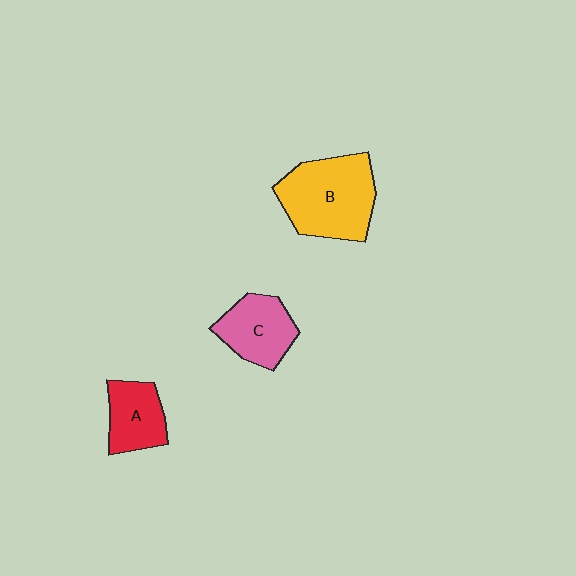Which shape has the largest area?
Shape B (yellow).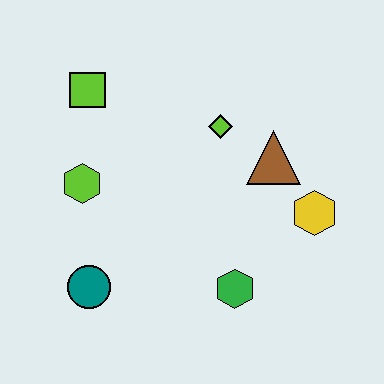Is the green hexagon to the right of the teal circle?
Yes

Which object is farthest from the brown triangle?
The teal circle is farthest from the brown triangle.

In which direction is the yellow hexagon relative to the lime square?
The yellow hexagon is to the right of the lime square.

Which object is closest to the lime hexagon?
The lime square is closest to the lime hexagon.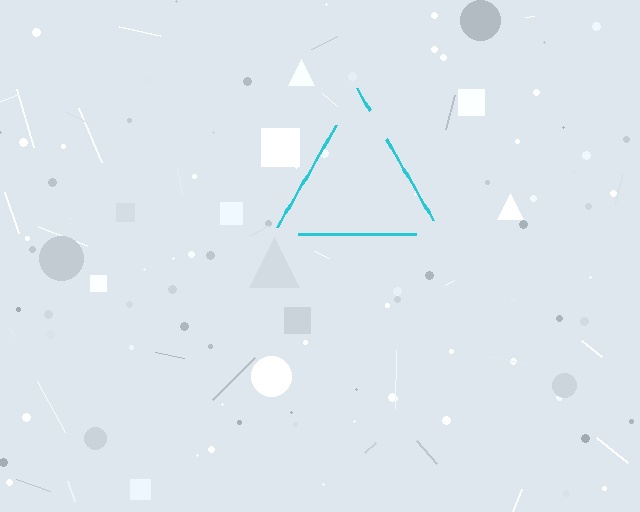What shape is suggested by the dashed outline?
The dashed outline suggests a triangle.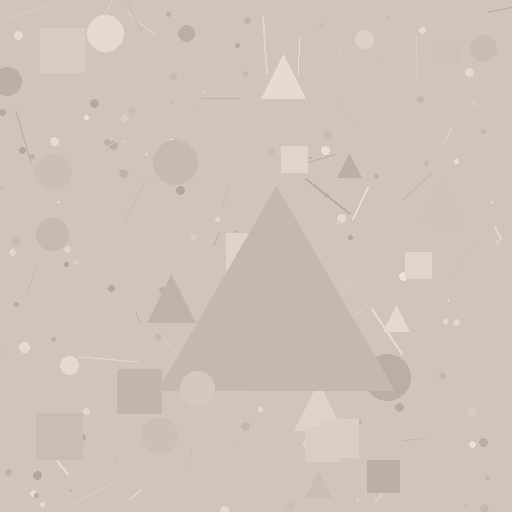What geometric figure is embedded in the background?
A triangle is embedded in the background.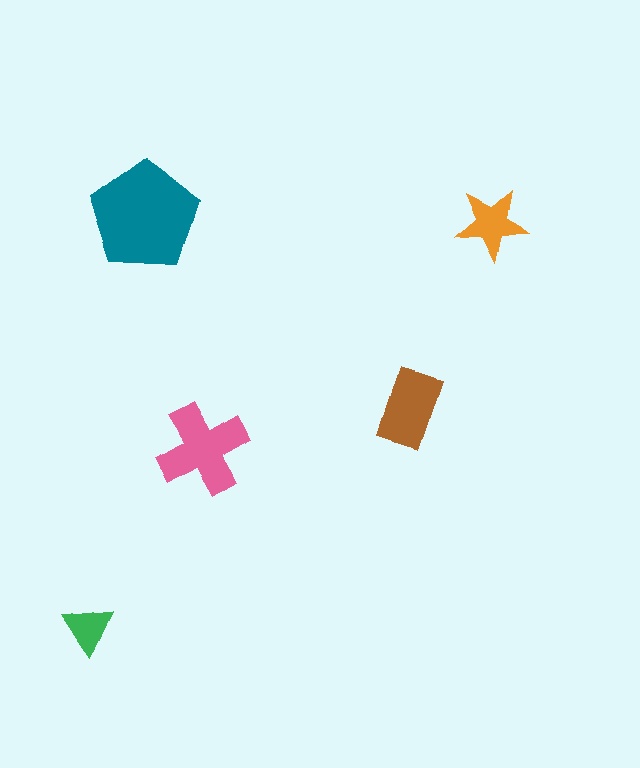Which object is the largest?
The teal pentagon.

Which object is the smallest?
The green triangle.